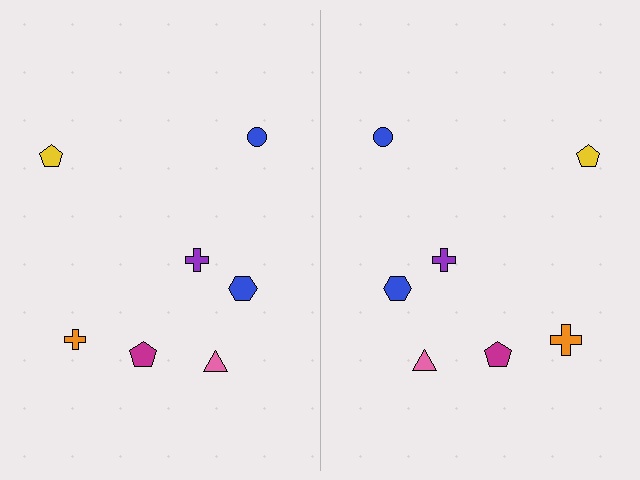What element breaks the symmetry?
The orange cross on the right side has a different size than its mirror counterpart.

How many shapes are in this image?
There are 14 shapes in this image.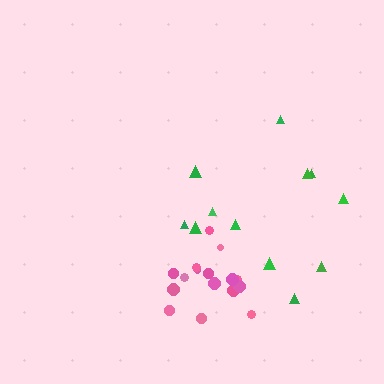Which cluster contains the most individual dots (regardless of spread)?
Pink (16).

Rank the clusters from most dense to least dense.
pink, green.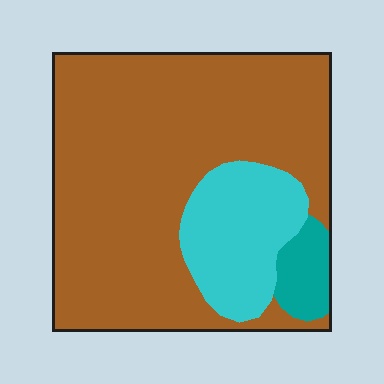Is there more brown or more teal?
Brown.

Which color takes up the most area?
Brown, at roughly 75%.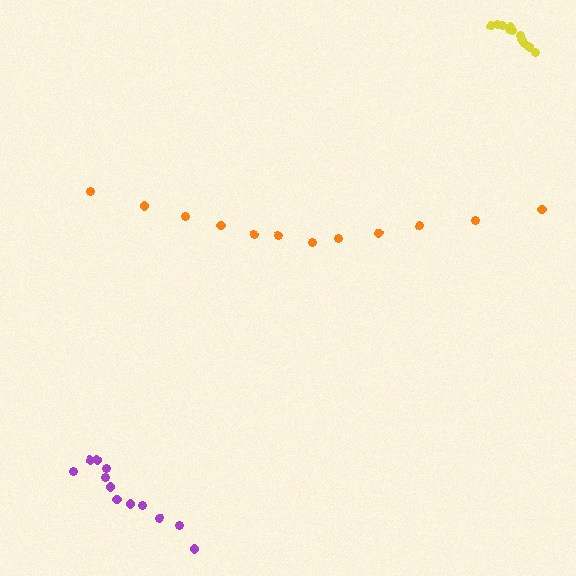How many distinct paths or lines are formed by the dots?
There are 3 distinct paths.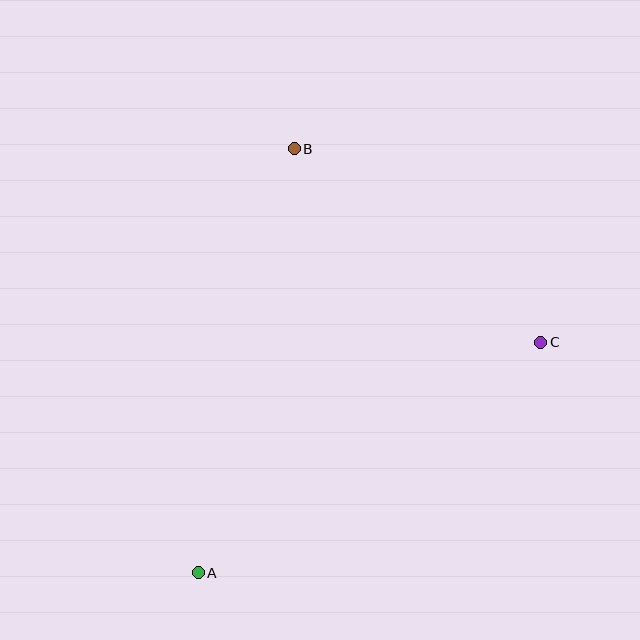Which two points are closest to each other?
Points B and C are closest to each other.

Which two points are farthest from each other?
Points A and B are farthest from each other.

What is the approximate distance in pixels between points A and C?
The distance between A and C is approximately 413 pixels.